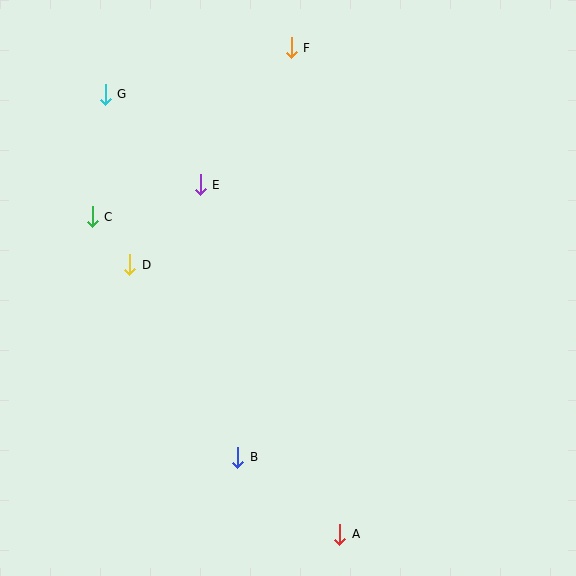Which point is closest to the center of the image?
Point E at (200, 185) is closest to the center.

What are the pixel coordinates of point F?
Point F is at (291, 48).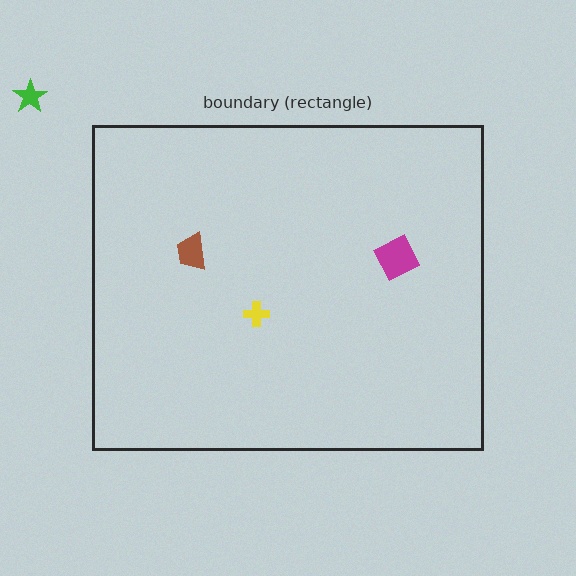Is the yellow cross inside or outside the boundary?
Inside.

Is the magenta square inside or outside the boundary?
Inside.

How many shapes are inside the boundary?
3 inside, 1 outside.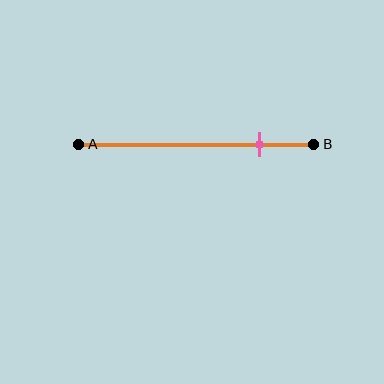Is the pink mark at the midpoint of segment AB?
No, the mark is at about 75% from A, not at the 50% midpoint.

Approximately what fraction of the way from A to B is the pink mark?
The pink mark is approximately 75% of the way from A to B.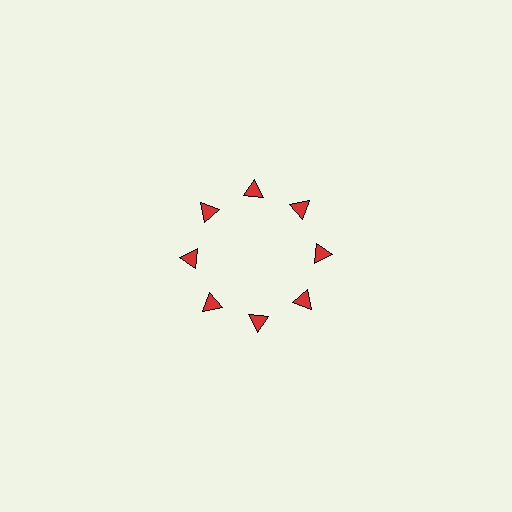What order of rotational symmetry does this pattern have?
This pattern has 8-fold rotational symmetry.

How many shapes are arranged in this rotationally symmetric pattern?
There are 8 shapes, arranged in 8 groups of 1.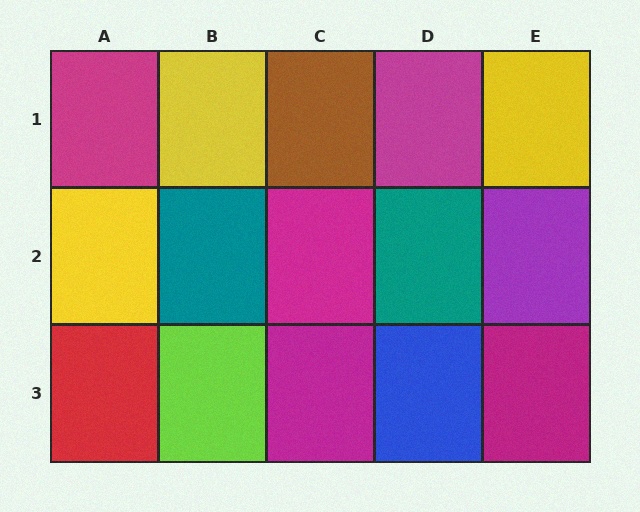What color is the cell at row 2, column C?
Magenta.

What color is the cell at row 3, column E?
Magenta.